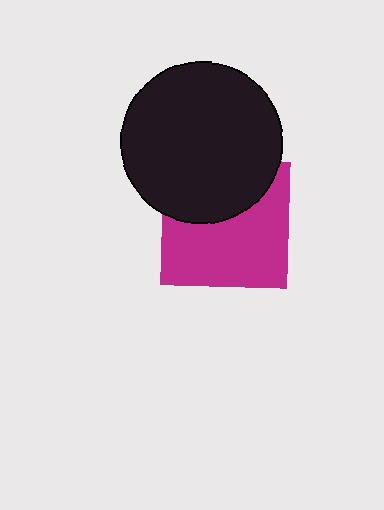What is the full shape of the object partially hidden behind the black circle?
The partially hidden object is a magenta square.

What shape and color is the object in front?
The object in front is a black circle.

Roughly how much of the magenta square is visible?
About half of it is visible (roughly 62%).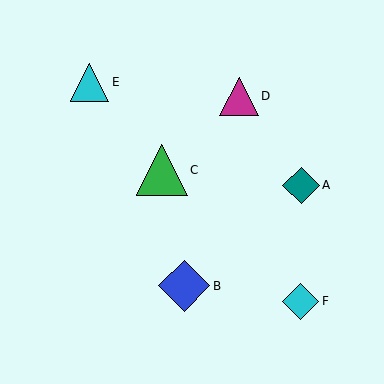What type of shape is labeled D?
Shape D is a magenta triangle.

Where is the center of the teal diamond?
The center of the teal diamond is at (301, 185).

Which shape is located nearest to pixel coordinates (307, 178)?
The teal diamond (labeled A) at (301, 185) is nearest to that location.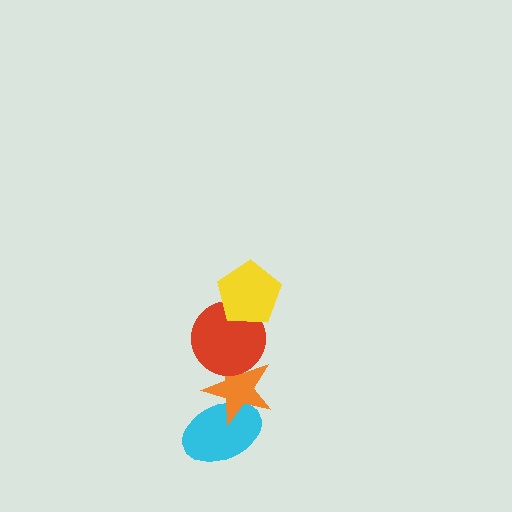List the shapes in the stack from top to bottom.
From top to bottom: the yellow pentagon, the red circle, the orange star, the cyan ellipse.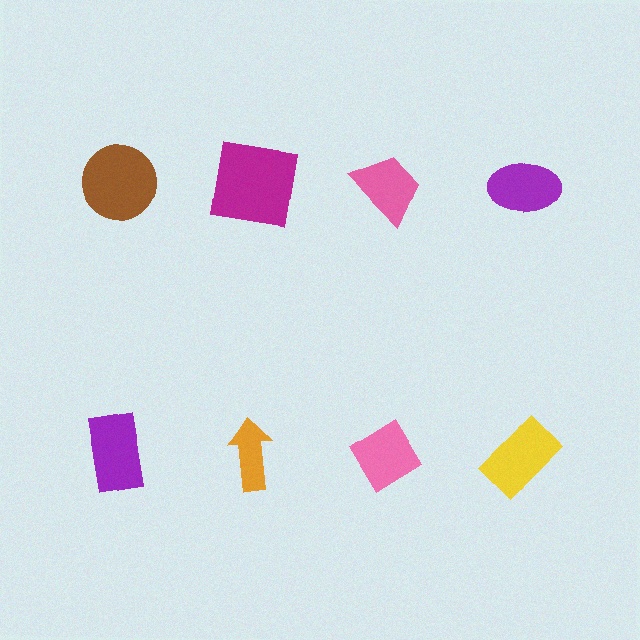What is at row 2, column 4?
A yellow rectangle.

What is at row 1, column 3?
A pink trapezoid.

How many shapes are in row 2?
4 shapes.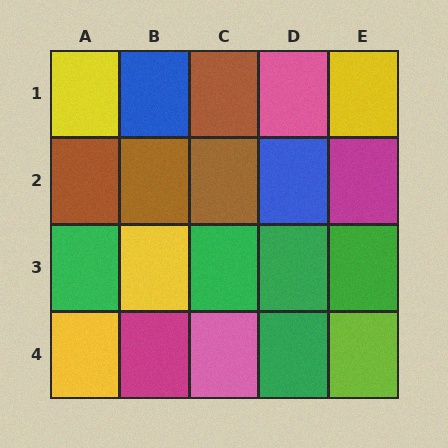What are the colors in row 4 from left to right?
Yellow, magenta, pink, green, lime.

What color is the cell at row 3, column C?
Green.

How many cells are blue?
2 cells are blue.